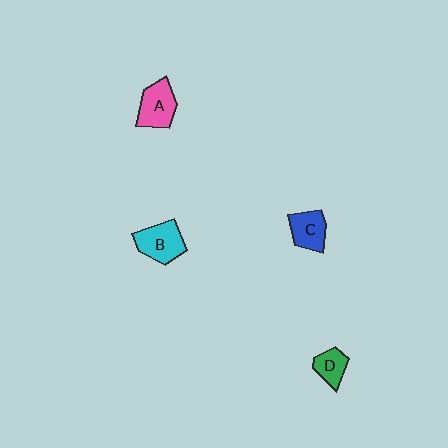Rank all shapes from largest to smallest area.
From largest to smallest: B (cyan), A (pink), C (blue), D (green).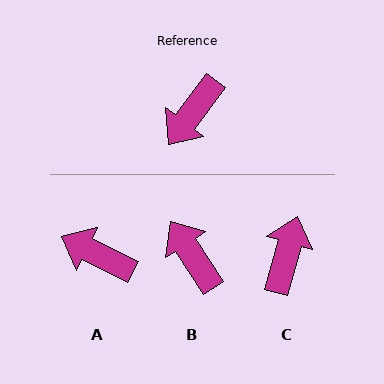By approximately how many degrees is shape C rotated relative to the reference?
Approximately 159 degrees clockwise.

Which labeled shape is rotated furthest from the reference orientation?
C, about 159 degrees away.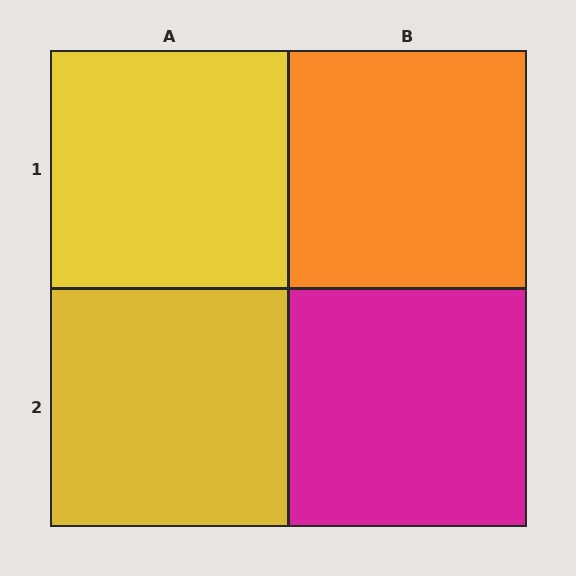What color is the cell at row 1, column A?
Yellow.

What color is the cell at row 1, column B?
Orange.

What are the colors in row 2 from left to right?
Yellow, magenta.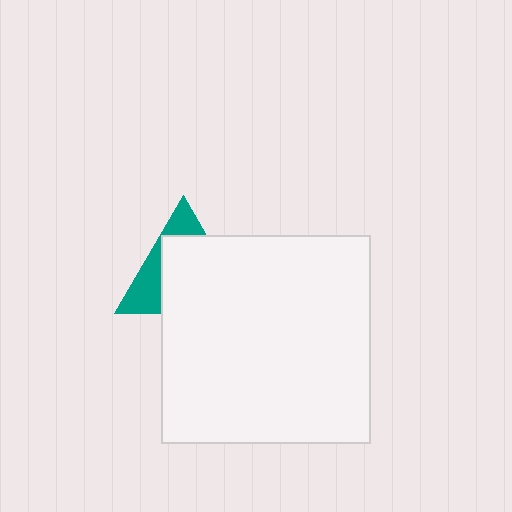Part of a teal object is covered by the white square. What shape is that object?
It is a triangle.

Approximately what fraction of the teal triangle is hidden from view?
Roughly 65% of the teal triangle is hidden behind the white square.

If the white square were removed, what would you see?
You would see the complete teal triangle.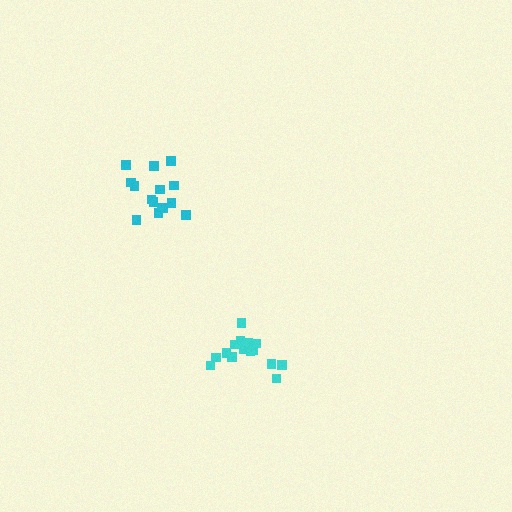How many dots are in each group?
Group 1: 16 dots, Group 2: 15 dots (31 total).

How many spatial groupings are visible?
There are 2 spatial groupings.